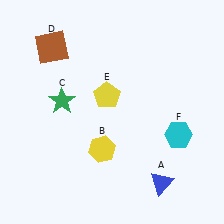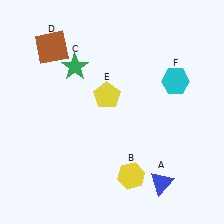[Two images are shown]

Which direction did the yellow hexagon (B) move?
The yellow hexagon (B) moved right.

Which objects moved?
The objects that moved are: the yellow hexagon (B), the green star (C), the cyan hexagon (F).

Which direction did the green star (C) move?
The green star (C) moved up.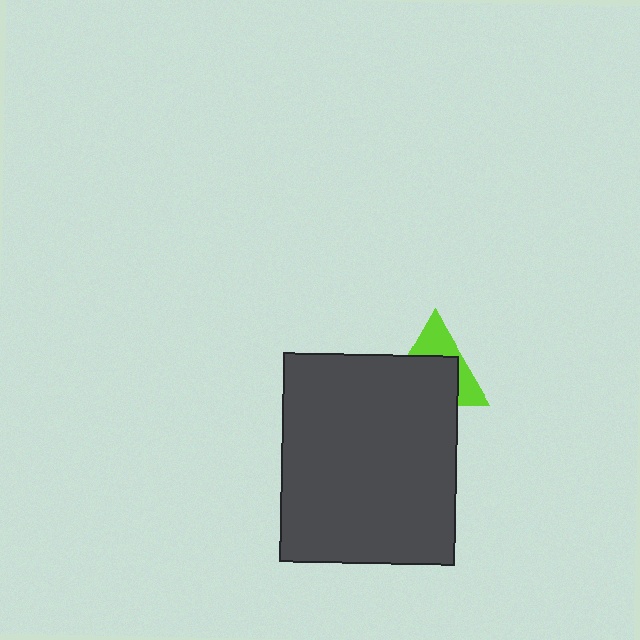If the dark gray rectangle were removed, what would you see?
You would see the complete lime triangle.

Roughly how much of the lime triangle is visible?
A small part of it is visible (roughly 41%).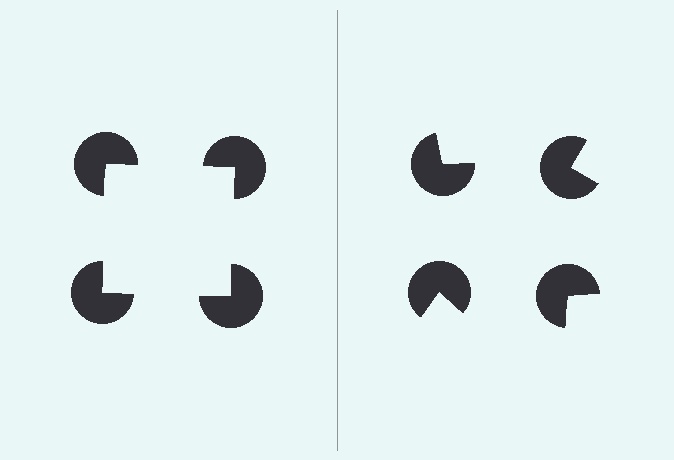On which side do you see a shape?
An illusory square appears on the left side. On the right side the wedge cuts are rotated, so no coherent shape forms.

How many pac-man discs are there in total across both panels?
8 — 4 on each side.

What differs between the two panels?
The pac-man discs are positioned identically on both sides; only the wedge orientations differ. On the left they align to a square; on the right they are misaligned.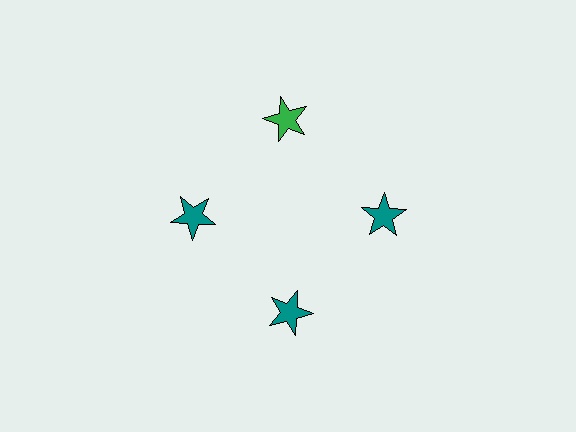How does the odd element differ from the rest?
It has a different color: green instead of teal.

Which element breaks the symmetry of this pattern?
The green star at roughly the 12 o'clock position breaks the symmetry. All other shapes are teal stars.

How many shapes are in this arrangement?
There are 4 shapes arranged in a ring pattern.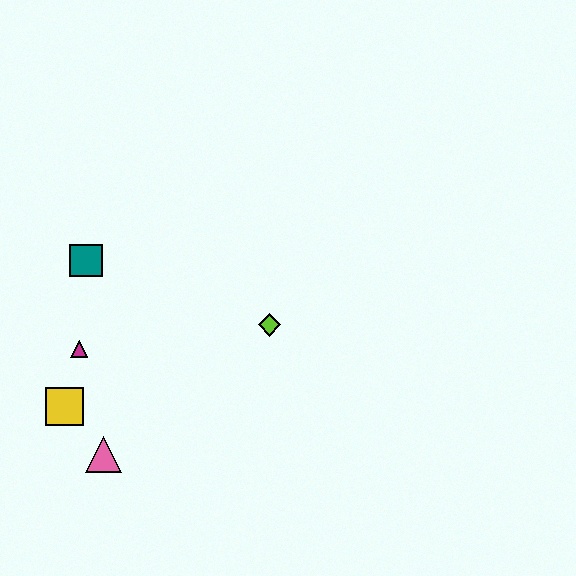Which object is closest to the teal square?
The magenta triangle is closest to the teal square.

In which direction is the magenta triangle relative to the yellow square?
The magenta triangle is above the yellow square.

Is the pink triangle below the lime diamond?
Yes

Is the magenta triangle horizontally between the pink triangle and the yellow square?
Yes